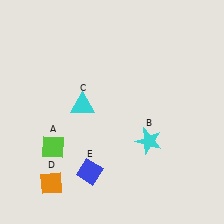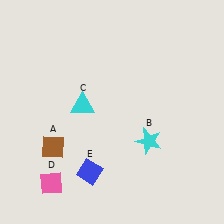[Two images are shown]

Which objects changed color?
A changed from lime to brown. D changed from orange to pink.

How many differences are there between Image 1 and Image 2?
There are 2 differences between the two images.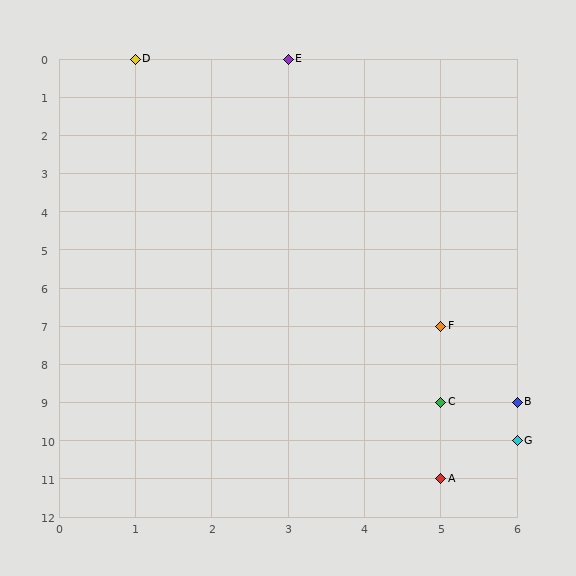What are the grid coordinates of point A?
Point A is at grid coordinates (5, 11).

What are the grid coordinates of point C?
Point C is at grid coordinates (5, 9).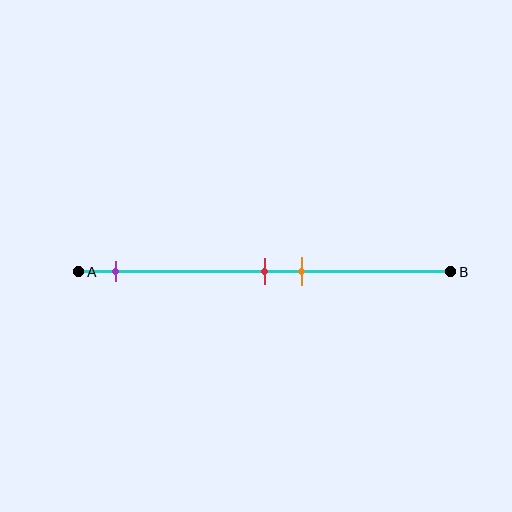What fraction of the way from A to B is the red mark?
The red mark is approximately 50% (0.5) of the way from A to B.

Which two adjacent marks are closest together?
The red and orange marks are the closest adjacent pair.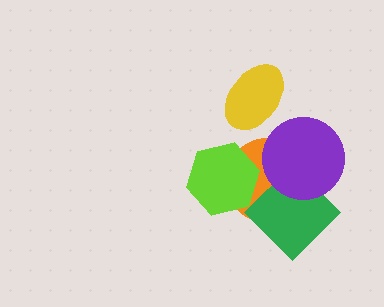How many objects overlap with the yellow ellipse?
0 objects overlap with the yellow ellipse.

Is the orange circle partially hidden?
Yes, it is partially covered by another shape.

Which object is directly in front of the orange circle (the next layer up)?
The lime hexagon is directly in front of the orange circle.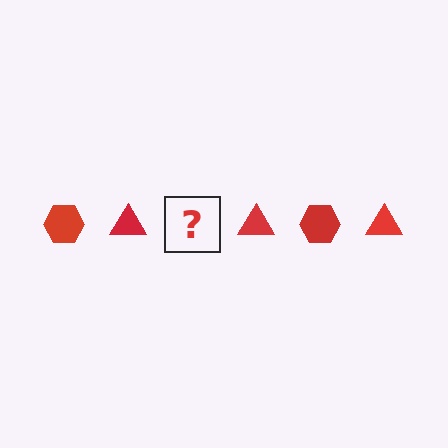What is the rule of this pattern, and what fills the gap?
The rule is that the pattern cycles through hexagon, triangle shapes in red. The gap should be filled with a red hexagon.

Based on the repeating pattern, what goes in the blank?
The blank should be a red hexagon.